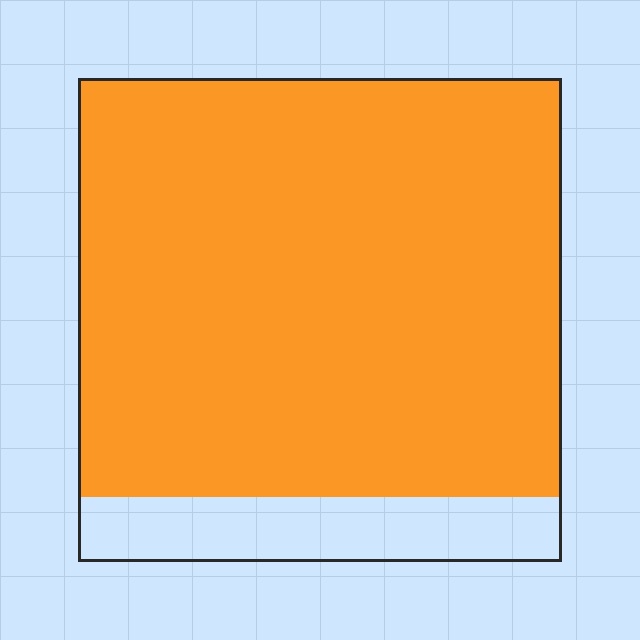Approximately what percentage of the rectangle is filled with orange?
Approximately 85%.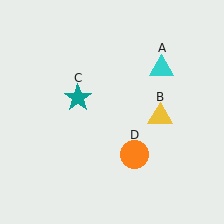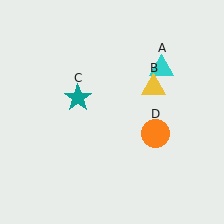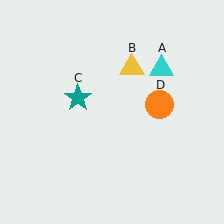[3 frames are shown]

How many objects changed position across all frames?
2 objects changed position: yellow triangle (object B), orange circle (object D).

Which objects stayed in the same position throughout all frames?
Cyan triangle (object A) and teal star (object C) remained stationary.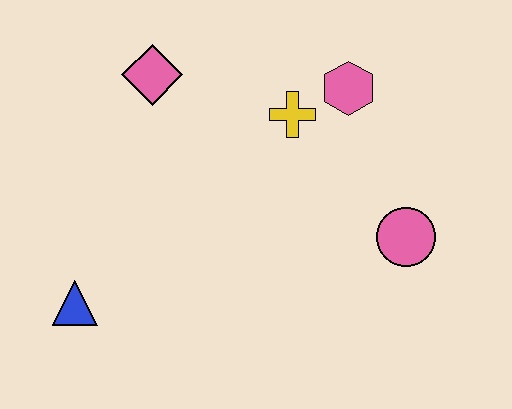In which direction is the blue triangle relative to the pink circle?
The blue triangle is to the left of the pink circle.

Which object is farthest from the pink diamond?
The pink circle is farthest from the pink diamond.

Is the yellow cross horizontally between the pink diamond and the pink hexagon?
Yes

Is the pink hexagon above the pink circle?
Yes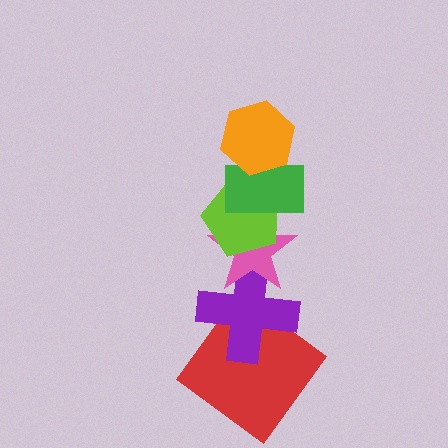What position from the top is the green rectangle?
The green rectangle is 2nd from the top.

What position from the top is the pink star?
The pink star is 4th from the top.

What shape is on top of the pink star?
The lime pentagon is on top of the pink star.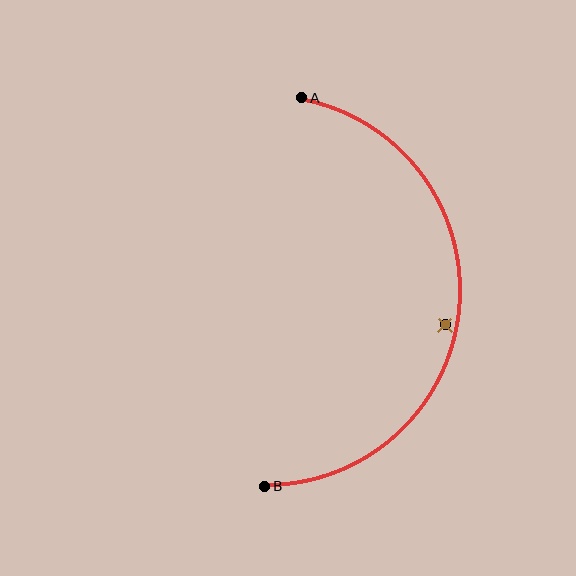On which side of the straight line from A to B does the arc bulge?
The arc bulges to the right of the straight line connecting A and B.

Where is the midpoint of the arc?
The arc midpoint is the point on the curve farthest from the straight line joining A and B. It sits to the right of that line.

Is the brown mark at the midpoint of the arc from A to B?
No — the brown mark does not lie on the arc at all. It sits slightly inside the curve.